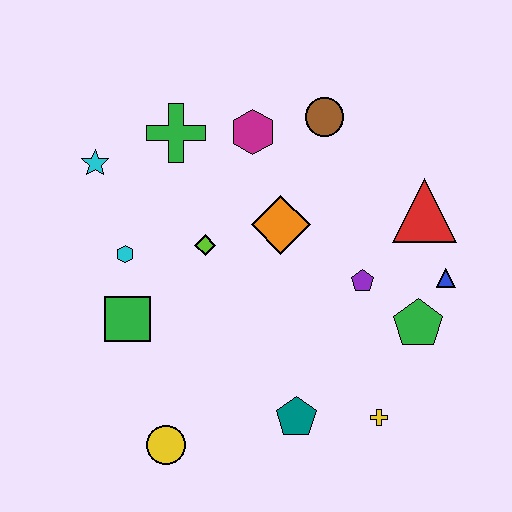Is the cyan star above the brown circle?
No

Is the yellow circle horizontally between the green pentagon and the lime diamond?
No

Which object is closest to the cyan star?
The green cross is closest to the cyan star.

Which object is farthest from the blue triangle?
The cyan star is farthest from the blue triangle.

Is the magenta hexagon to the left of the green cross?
No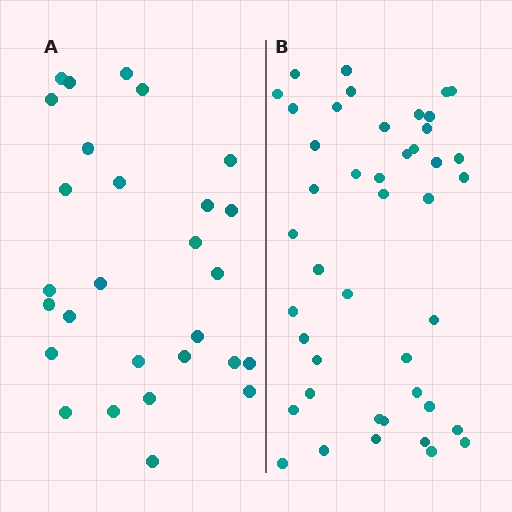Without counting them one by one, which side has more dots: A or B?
Region B (the right region) has more dots.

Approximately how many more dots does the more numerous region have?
Region B has approximately 15 more dots than region A.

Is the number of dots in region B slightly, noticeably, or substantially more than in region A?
Region B has substantially more. The ratio is roughly 1.6 to 1.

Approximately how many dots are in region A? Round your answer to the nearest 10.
About 30 dots. (The exact count is 28, which rounds to 30.)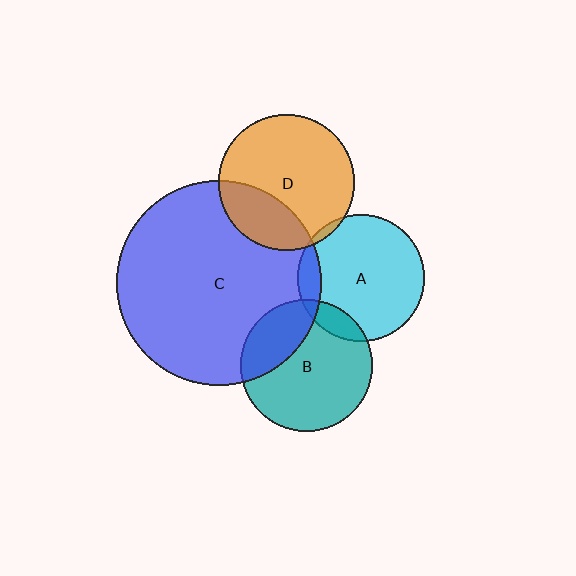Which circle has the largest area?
Circle C (blue).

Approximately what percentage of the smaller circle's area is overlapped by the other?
Approximately 5%.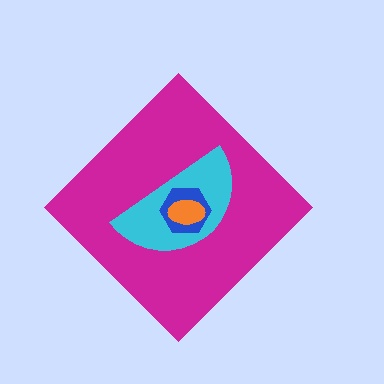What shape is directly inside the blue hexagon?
The orange ellipse.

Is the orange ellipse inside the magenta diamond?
Yes.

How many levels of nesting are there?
4.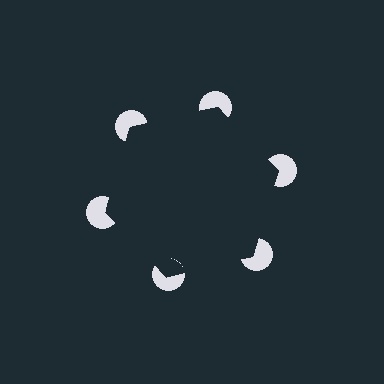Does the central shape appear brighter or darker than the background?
It typically appears slightly darker than the background, even though no actual brightness change is drawn.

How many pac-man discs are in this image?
There are 6 — one at each vertex of the illusory hexagon.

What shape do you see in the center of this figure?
An illusory hexagon — its edges are inferred from the aligned wedge cuts in the pac-man discs, not physically drawn.